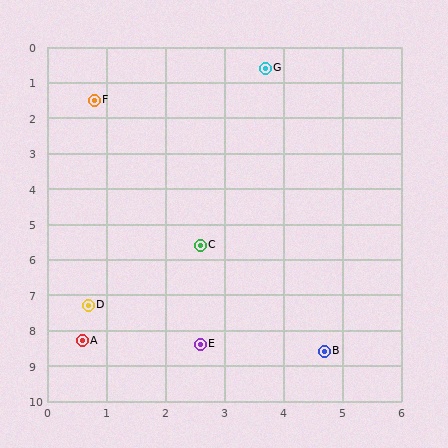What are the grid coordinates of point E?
Point E is at approximately (2.6, 8.4).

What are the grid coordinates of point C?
Point C is at approximately (2.6, 5.6).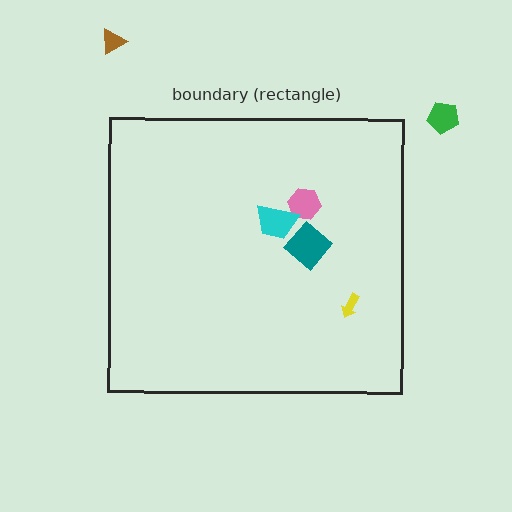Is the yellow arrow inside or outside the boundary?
Inside.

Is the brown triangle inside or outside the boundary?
Outside.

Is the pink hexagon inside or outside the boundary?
Inside.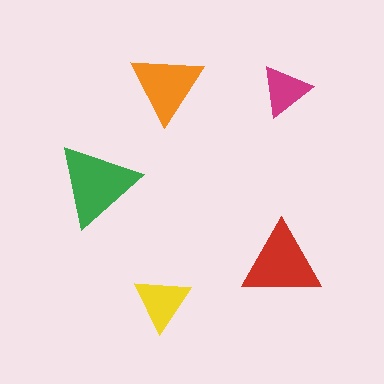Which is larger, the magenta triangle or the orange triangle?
The orange one.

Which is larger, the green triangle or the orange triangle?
The green one.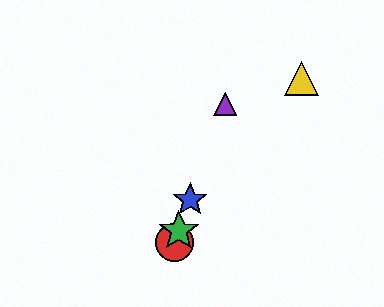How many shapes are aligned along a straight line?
4 shapes (the red circle, the blue star, the green star, the purple triangle) are aligned along a straight line.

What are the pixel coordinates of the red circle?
The red circle is at (175, 242).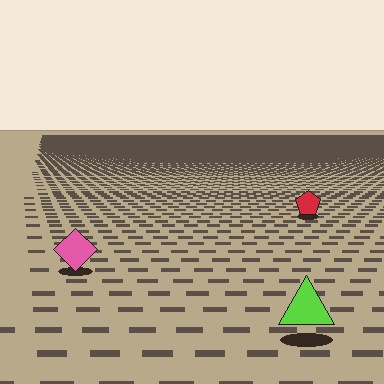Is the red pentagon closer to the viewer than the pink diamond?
No. The pink diamond is closer — you can tell from the texture gradient: the ground texture is coarser near it.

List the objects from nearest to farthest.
From nearest to farthest: the lime triangle, the pink diamond, the red pentagon.